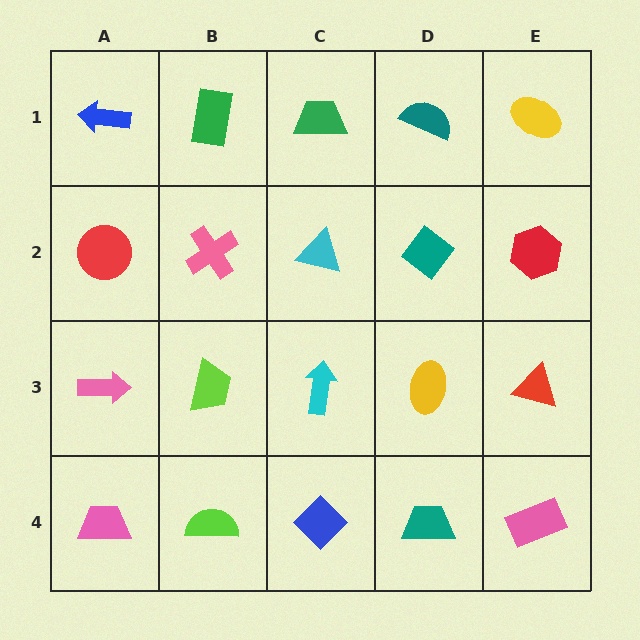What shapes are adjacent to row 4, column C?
A cyan arrow (row 3, column C), a lime semicircle (row 4, column B), a teal trapezoid (row 4, column D).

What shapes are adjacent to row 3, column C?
A cyan triangle (row 2, column C), a blue diamond (row 4, column C), a lime trapezoid (row 3, column B), a yellow ellipse (row 3, column D).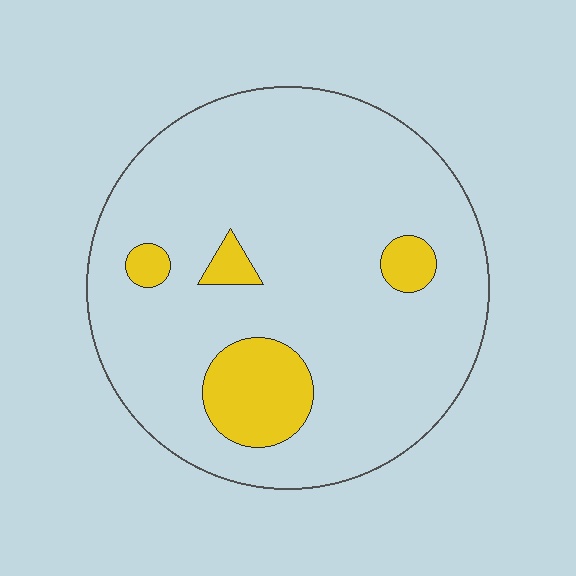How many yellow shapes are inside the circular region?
4.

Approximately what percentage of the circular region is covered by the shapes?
Approximately 10%.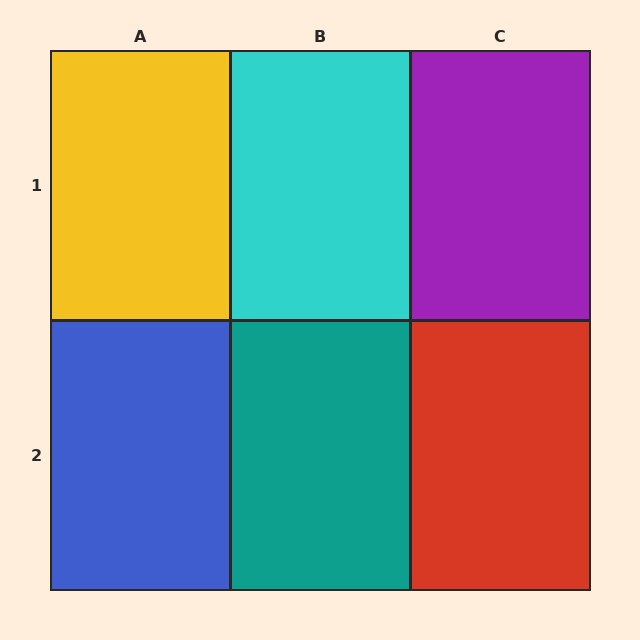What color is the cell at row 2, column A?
Blue.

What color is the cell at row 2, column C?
Red.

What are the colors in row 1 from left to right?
Yellow, cyan, purple.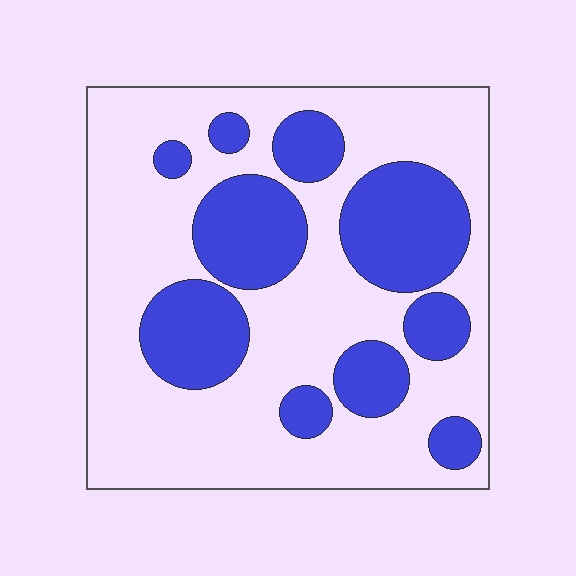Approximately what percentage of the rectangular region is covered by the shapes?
Approximately 35%.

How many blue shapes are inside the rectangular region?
10.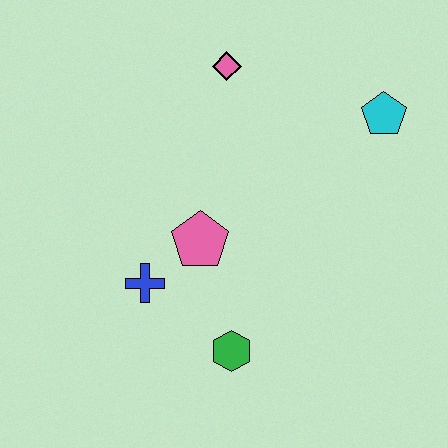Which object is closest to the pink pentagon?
The blue cross is closest to the pink pentagon.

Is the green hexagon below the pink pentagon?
Yes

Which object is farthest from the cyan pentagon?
The blue cross is farthest from the cyan pentagon.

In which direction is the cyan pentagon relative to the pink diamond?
The cyan pentagon is to the right of the pink diamond.